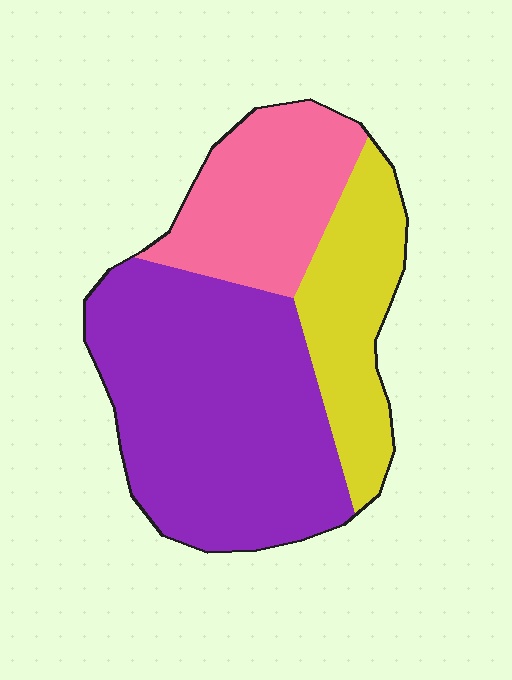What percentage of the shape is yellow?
Yellow covers about 20% of the shape.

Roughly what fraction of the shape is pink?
Pink covers around 25% of the shape.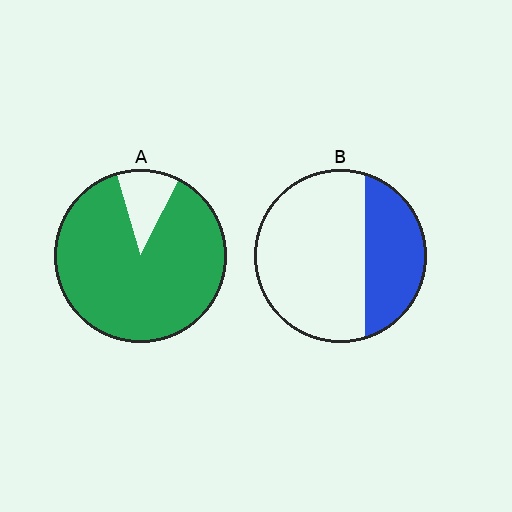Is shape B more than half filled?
No.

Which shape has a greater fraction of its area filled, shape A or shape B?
Shape A.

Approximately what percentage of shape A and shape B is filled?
A is approximately 90% and B is approximately 30%.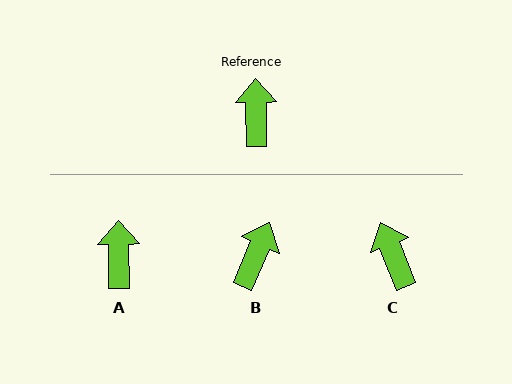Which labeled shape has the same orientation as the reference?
A.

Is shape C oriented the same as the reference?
No, it is off by about 21 degrees.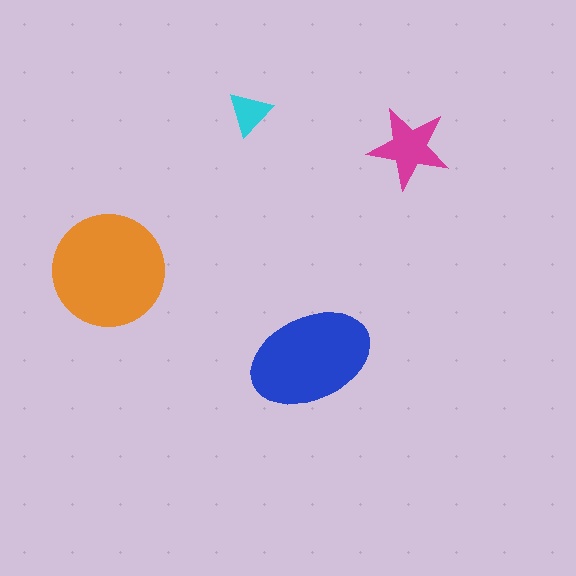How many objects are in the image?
There are 4 objects in the image.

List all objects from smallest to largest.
The cyan triangle, the magenta star, the blue ellipse, the orange circle.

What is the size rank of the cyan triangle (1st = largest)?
4th.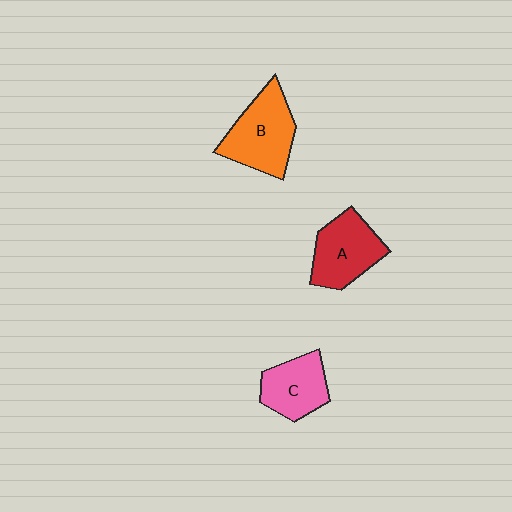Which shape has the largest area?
Shape B (orange).